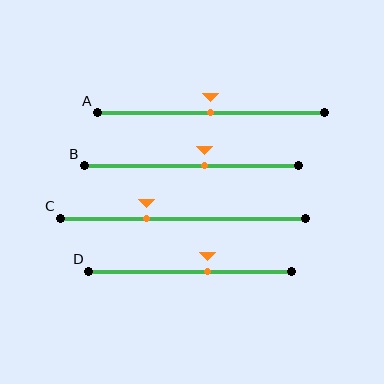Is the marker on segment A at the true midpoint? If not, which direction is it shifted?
Yes, the marker on segment A is at the true midpoint.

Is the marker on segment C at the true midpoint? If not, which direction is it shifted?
No, the marker on segment C is shifted to the left by about 15% of the segment length.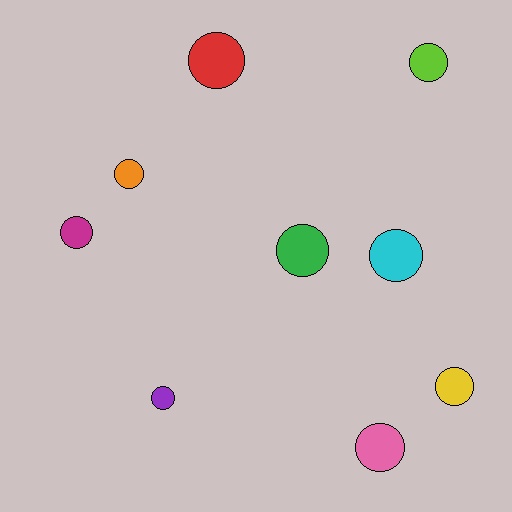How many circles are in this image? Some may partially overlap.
There are 9 circles.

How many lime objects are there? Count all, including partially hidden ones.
There is 1 lime object.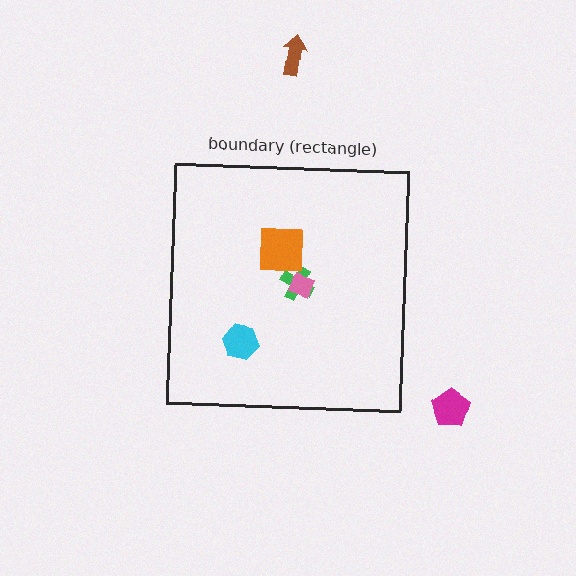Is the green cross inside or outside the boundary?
Inside.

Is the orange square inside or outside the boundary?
Inside.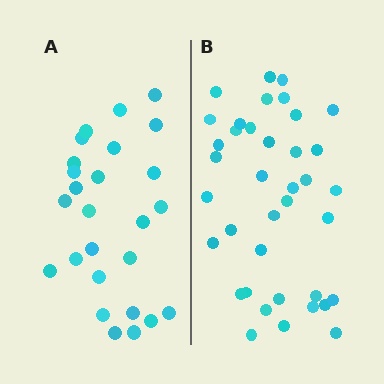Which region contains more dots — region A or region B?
Region B (the right region) has more dots.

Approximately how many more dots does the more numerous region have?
Region B has roughly 12 or so more dots than region A.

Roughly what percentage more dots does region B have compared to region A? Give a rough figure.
About 45% more.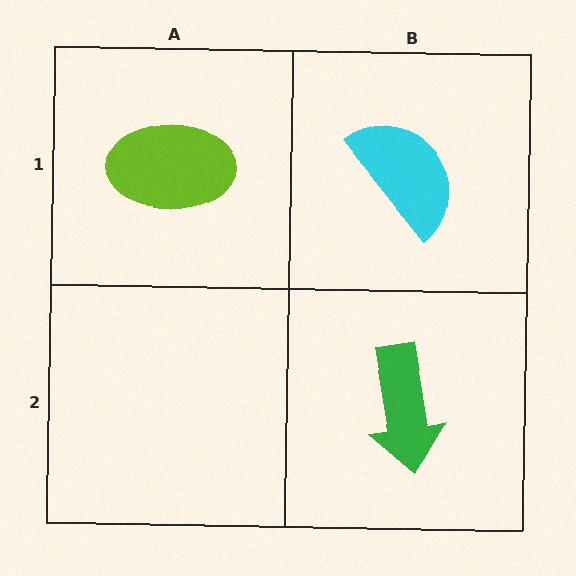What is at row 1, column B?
A cyan semicircle.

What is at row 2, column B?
A green arrow.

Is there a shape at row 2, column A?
No, that cell is empty.